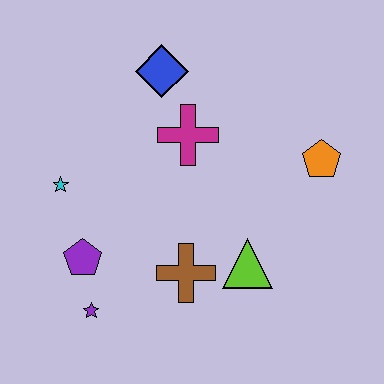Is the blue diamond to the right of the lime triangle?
No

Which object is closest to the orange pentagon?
The lime triangle is closest to the orange pentagon.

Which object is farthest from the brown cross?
The blue diamond is farthest from the brown cross.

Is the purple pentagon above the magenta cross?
No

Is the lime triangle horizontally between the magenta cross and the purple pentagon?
No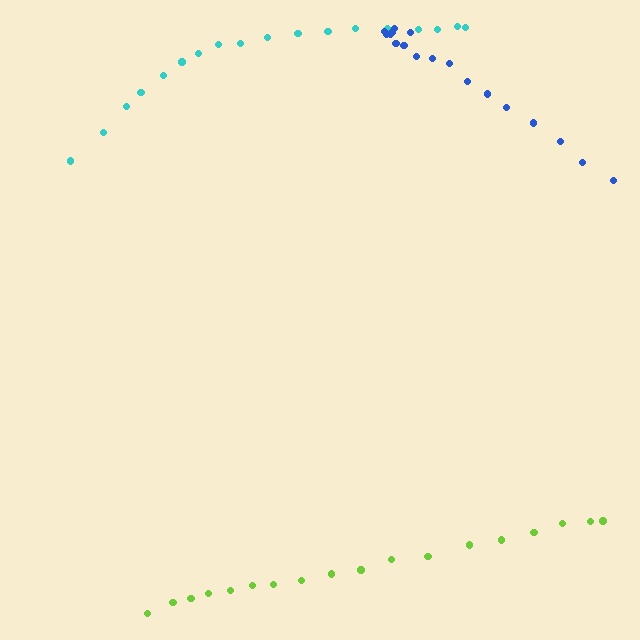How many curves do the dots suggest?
There are 3 distinct paths.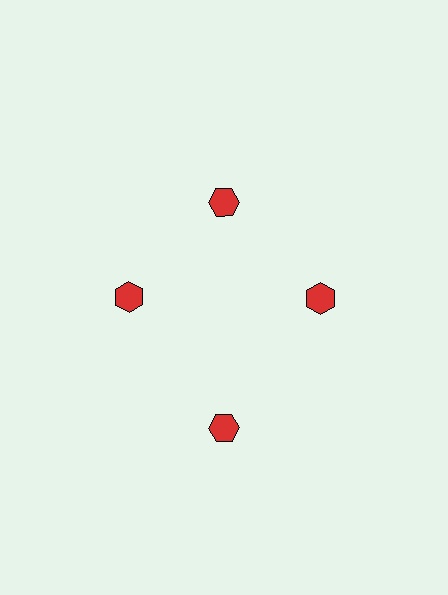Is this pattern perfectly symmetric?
No. The 4 red hexagons are arranged in a ring, but one element near the 6 o'clock position is pushed outward from the center, breaking the 4-fold rotational symmetry.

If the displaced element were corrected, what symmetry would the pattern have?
It would have 4-fold rotational symmetry — the pattern would map onto itself every 90 degrees.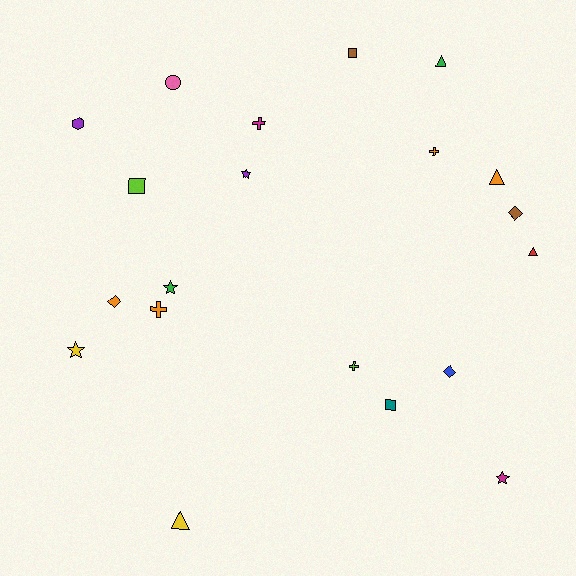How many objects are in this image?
There are 20 objects.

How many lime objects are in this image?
There are 2 lime objects.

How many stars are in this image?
There are 4 stars.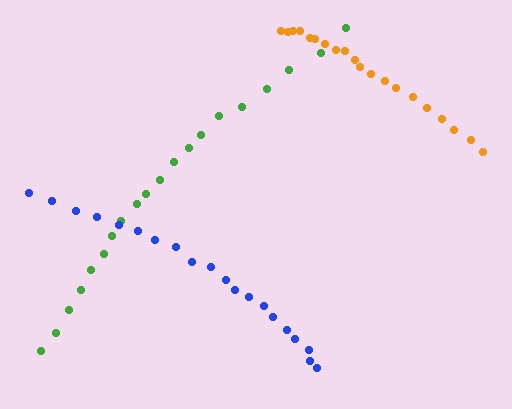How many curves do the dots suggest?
There are 3 distinct paths.